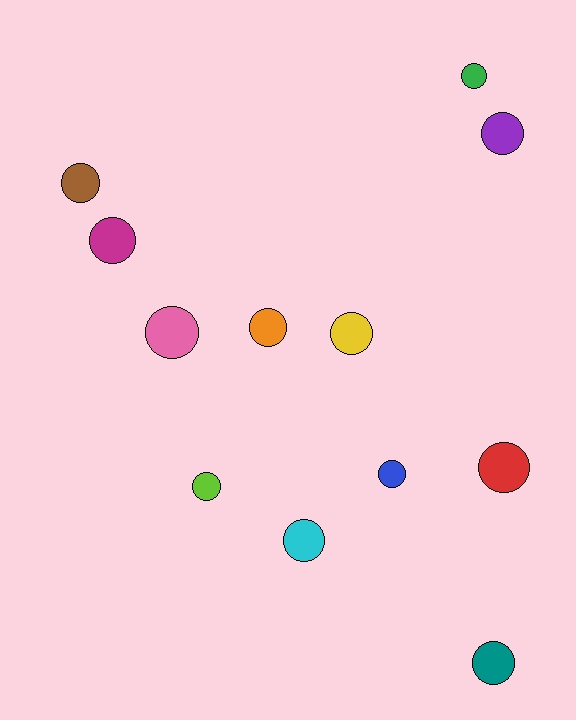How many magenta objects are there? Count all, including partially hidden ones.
There is 1 magenta object.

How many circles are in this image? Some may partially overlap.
There are 12 circles.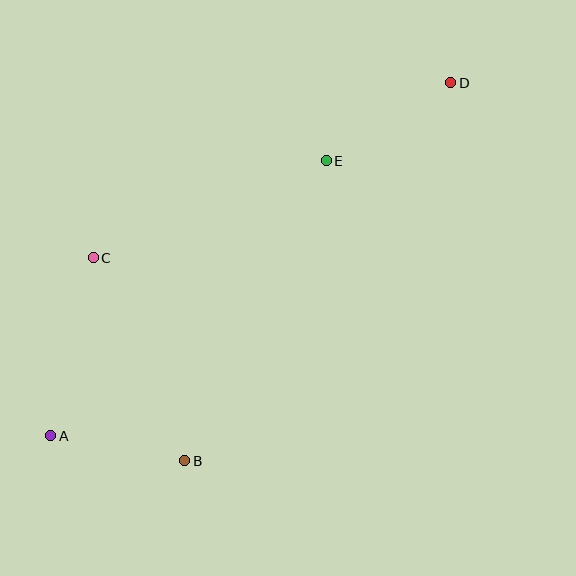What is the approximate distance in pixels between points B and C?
The distance between B and C is approximately 222 pixels.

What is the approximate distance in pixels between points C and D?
The distance between C and D is approximately 398 pixels.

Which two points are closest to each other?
Points A and B are closest to each other.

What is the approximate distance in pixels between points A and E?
The distance between A and E is approximately 389 pixels.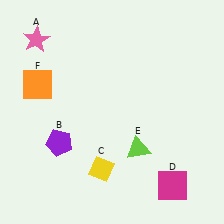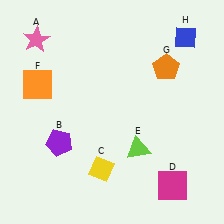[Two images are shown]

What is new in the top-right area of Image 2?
An orange pentagon (G) was added in the top-right area of Image 2.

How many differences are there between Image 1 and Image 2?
There are 2 differences between the two images.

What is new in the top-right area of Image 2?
A blue diamond (H) was added in the top-right area of Image 2.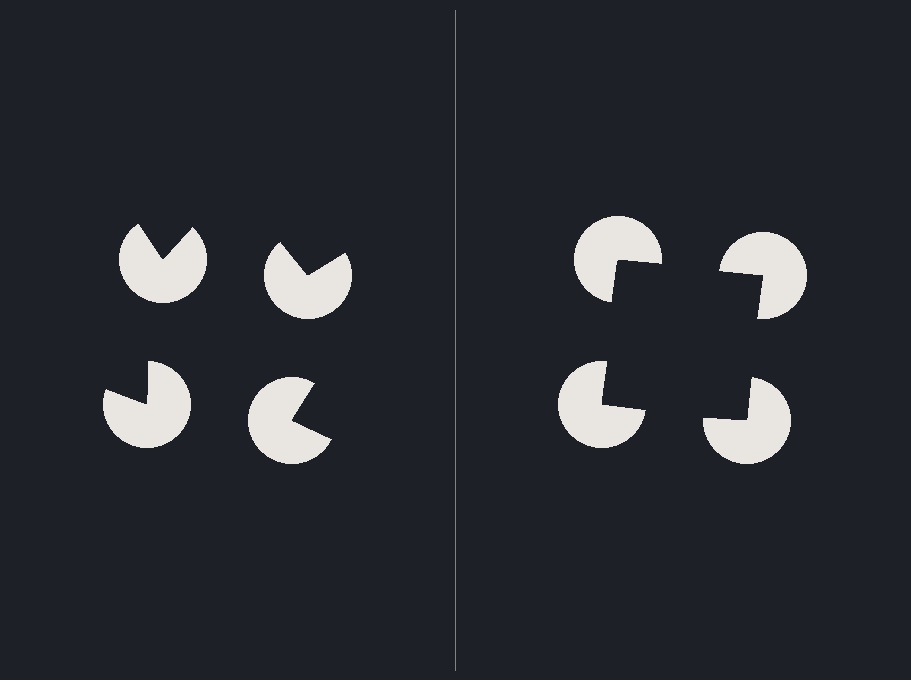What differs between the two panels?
The pac-man discs are positioned identically on both sides; only the wedge orientations differ. On the right they align to a square; on the left they are misaligned.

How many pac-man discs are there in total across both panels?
8 — 4 on each side.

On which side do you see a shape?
An illusory square appears on the right side. On the left side the wedge cuts are rotated, so no coherent shape forms.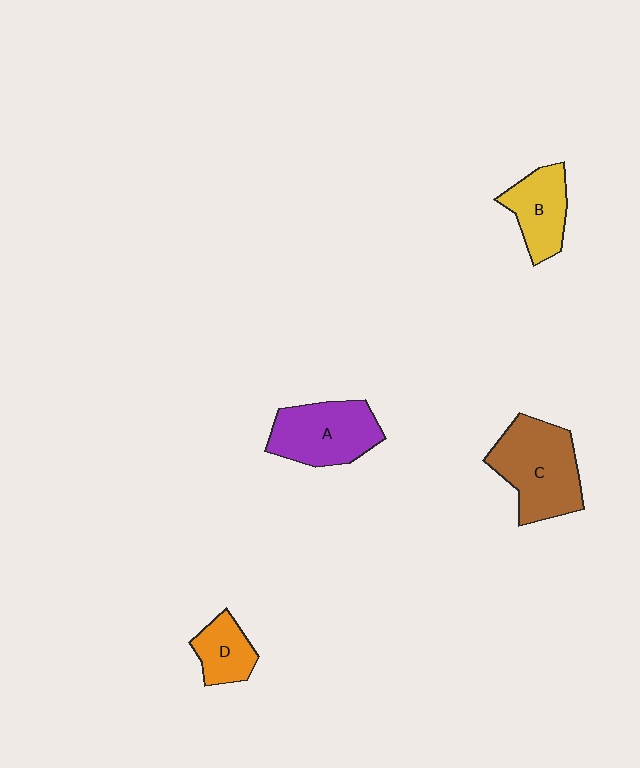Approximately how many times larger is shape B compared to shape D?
Approximately 1.3 times.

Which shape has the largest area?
Shape C (brown).